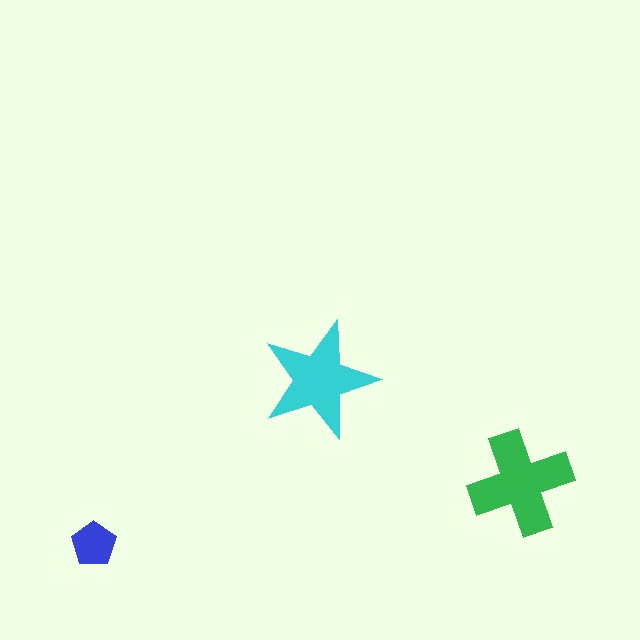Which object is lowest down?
The blue pentagon is bottommost.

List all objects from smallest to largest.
The blue pentagon, the cyan star, the green cross.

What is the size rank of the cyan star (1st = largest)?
2nd.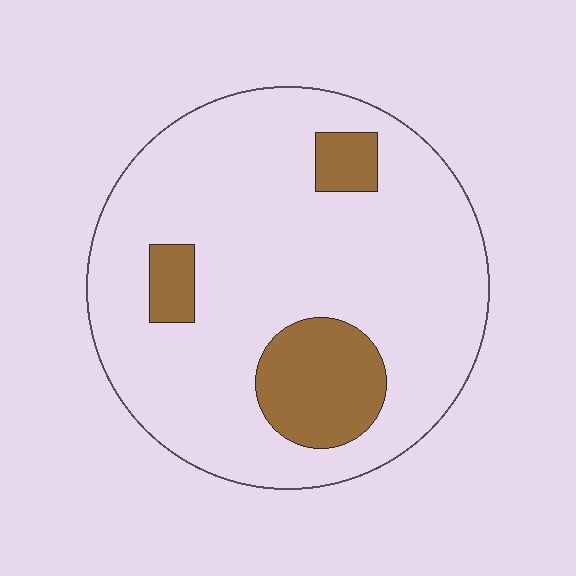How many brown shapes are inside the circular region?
3.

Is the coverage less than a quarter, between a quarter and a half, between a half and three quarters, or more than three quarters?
Less than a quarter.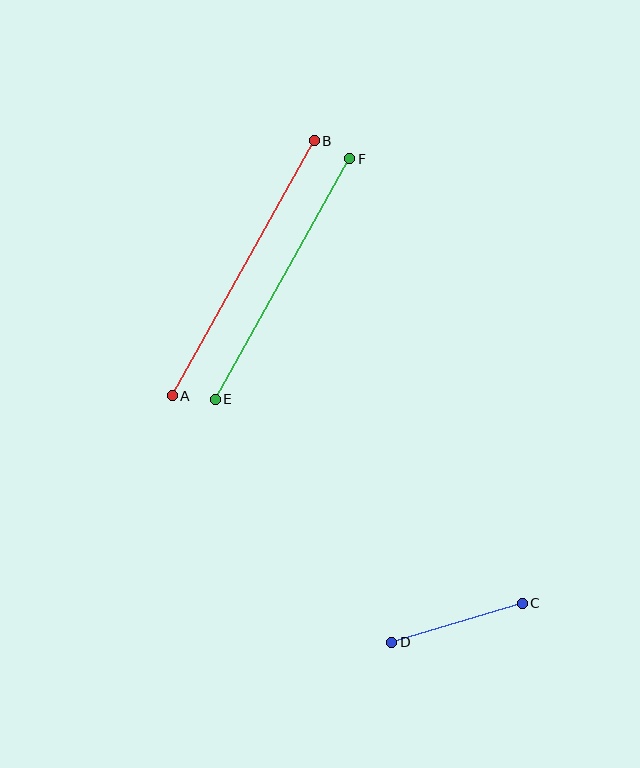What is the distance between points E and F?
The distance is approximately 276 pixels.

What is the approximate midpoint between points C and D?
The midpoint is at approximately (457, 623) pixels.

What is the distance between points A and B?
The distance is approximately 292 pixels.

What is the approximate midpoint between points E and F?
The midpoint is at approximately (282, 279) pixels.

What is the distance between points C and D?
The distance is approximately 136 pixels.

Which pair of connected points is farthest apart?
Points A and B are farthest apart.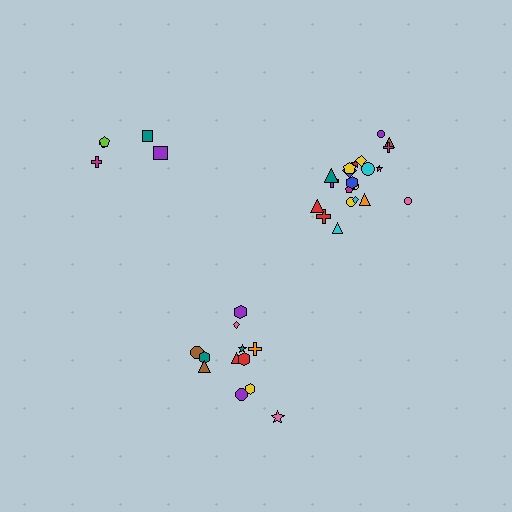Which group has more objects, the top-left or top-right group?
The top-right group.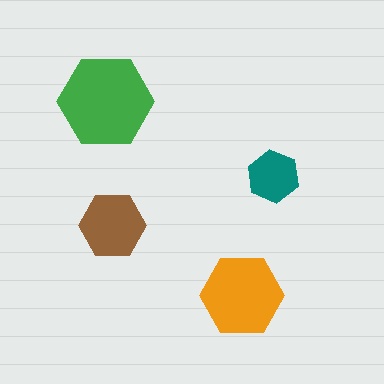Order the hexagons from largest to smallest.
the green one, the orange one, the brown one, the teal one.